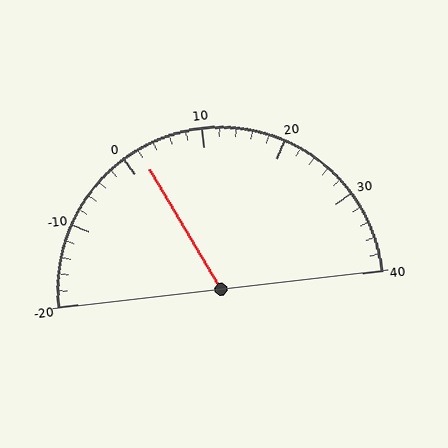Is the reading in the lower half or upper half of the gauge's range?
The reading is in the lower half of the range (-20 to 40).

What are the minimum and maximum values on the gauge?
The gauge ranges from -20 to 40.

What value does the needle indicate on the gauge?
The needle indicates approximately 2.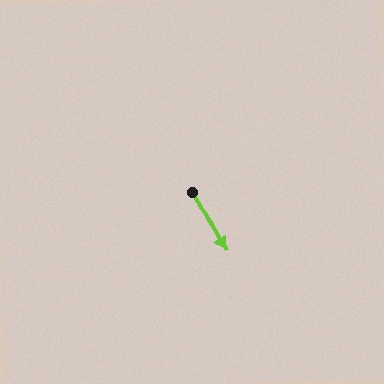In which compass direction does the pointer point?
Southeast.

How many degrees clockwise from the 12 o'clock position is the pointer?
Approximately 151 degrees.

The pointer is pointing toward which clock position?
Roughly 5 o'clock.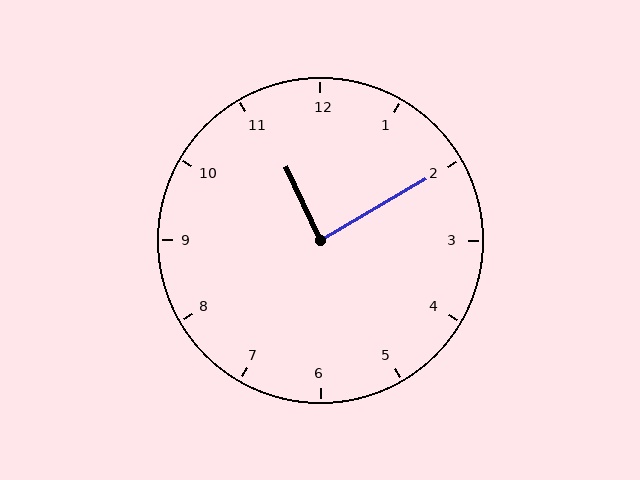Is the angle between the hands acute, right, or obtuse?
It is right.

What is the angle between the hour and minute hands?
Approximately 85 degrees.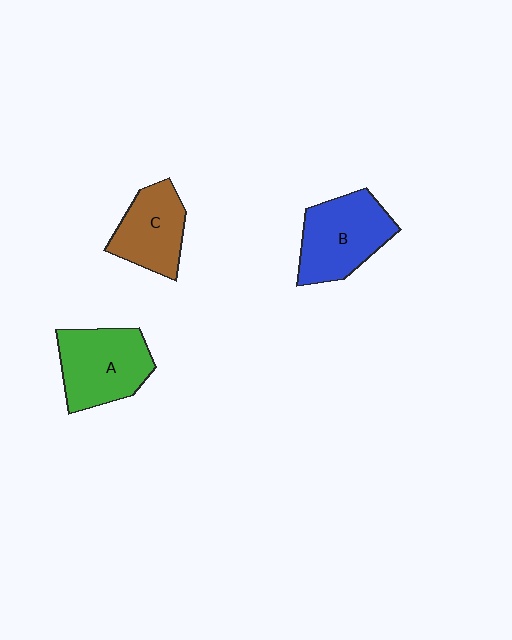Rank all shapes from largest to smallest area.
From largest to smallest: B (blue), A (green), C (brown).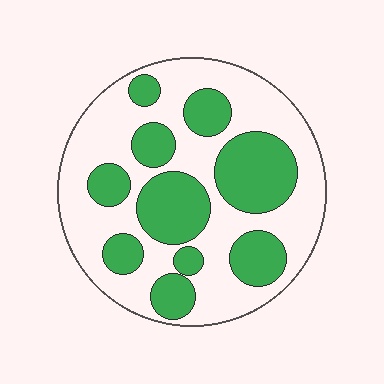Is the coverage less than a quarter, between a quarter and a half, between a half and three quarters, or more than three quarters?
Between a quarter and a half.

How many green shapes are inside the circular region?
10.